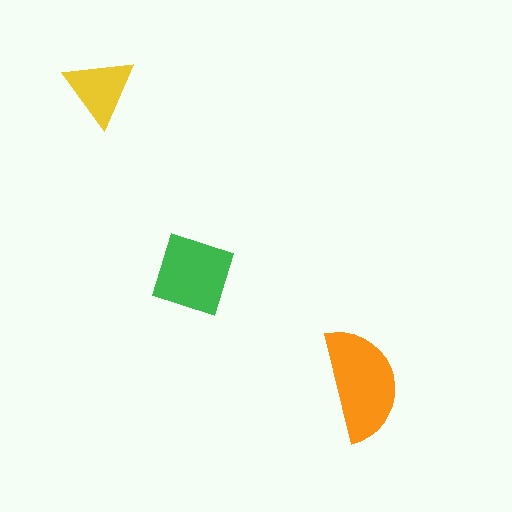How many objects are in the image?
There are 3 objects in the image.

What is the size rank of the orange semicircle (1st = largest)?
1st.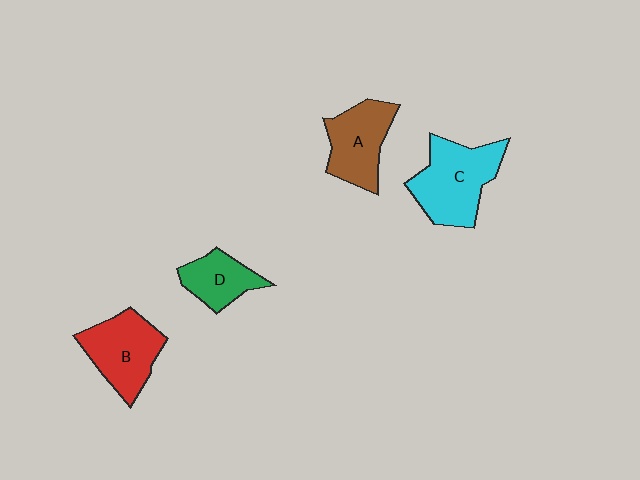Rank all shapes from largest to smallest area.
From largest to smallest: C (cyan), B (red), A (brown), D (green).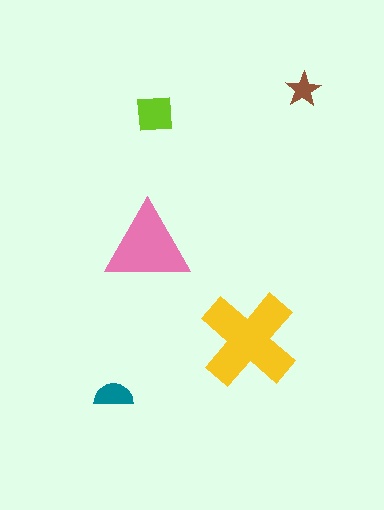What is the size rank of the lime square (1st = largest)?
3rd.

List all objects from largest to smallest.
The yellow cross, the pink triangle, the lime square, the teal semicircle, the brown star.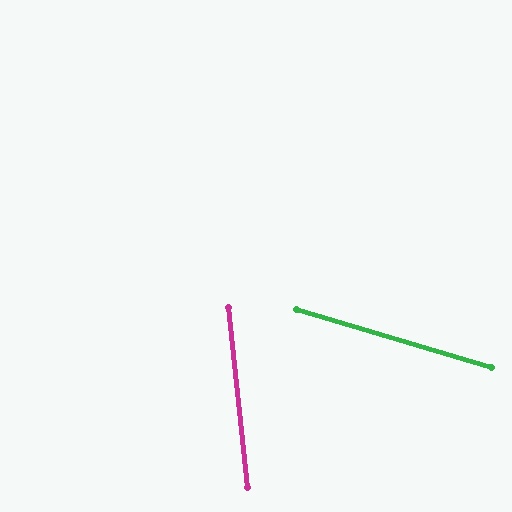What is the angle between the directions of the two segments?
Approximately 67 degrees.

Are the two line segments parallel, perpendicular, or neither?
Neither parallel nor perpendicular — they differ by about 67°.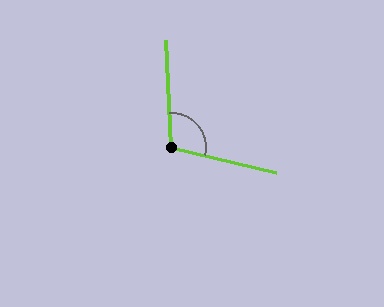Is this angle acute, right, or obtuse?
It is obtuse.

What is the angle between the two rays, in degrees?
Approximately 106 degrees.